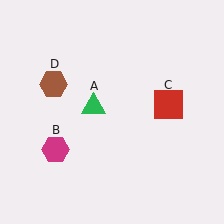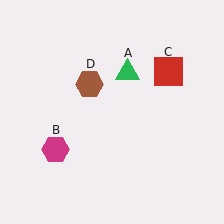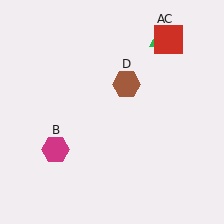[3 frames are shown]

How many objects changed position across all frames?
3 objects changed position: green triangle (object A), red square (object C), brown hexagon (object D).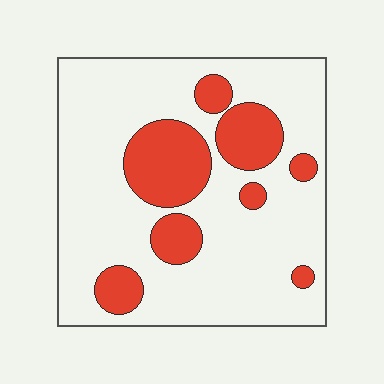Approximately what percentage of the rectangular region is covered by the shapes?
Approximately 25%.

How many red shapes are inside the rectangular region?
8.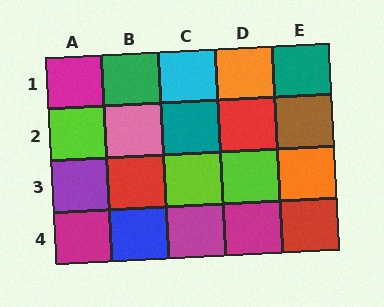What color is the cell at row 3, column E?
Orange.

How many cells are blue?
1 cell is blue.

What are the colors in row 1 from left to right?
Magenta, green, cyan, orange, teal.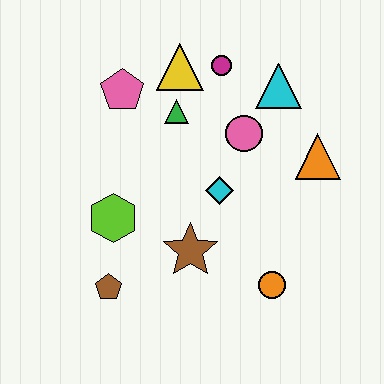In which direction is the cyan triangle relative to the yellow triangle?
The cyan triangle is to the right of the yellow triangle.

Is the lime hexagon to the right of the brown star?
No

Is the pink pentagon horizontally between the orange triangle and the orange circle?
No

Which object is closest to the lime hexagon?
The brown pentagon is closest to the lime hexagon.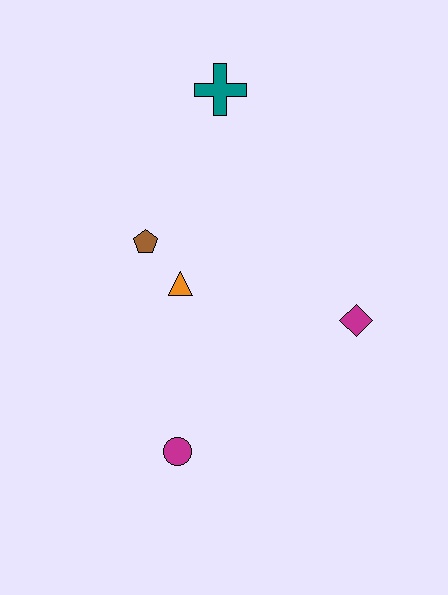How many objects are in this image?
There are 5 objects.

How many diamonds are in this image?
There is 1 diamond.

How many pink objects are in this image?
There are no pink objects.